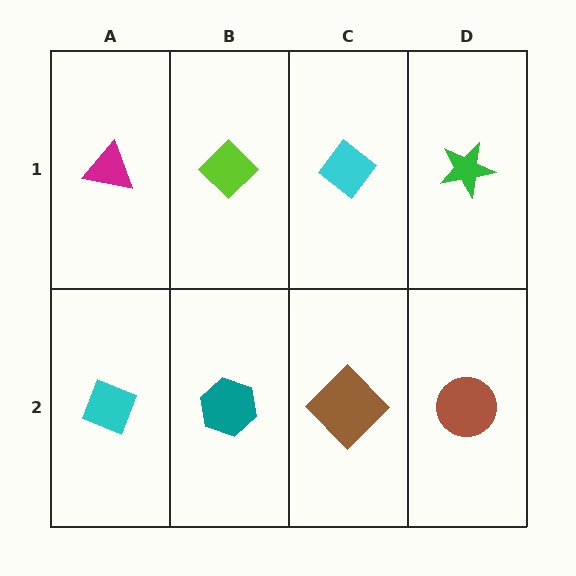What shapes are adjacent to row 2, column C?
A cyan diamond (row 1, column C), a teal hexagon (row 2, column B), a brown circle (row 2, column D).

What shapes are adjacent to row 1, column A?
A cyan diamond (row 2, column A), a lime diamond (row 1, column B).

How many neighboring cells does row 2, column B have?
3.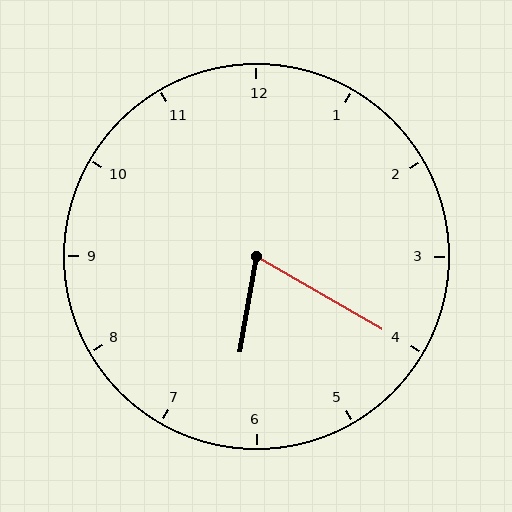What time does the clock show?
6:20.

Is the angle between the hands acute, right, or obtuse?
It is acute.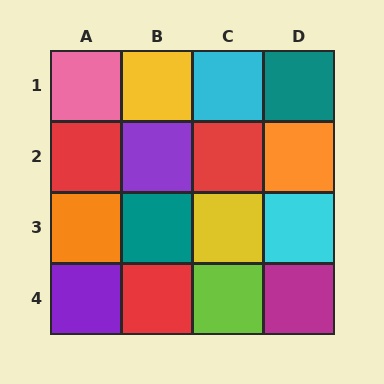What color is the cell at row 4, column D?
Magenta.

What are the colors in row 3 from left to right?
Orange, teal, yellow, cyan.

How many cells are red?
3 cells are red.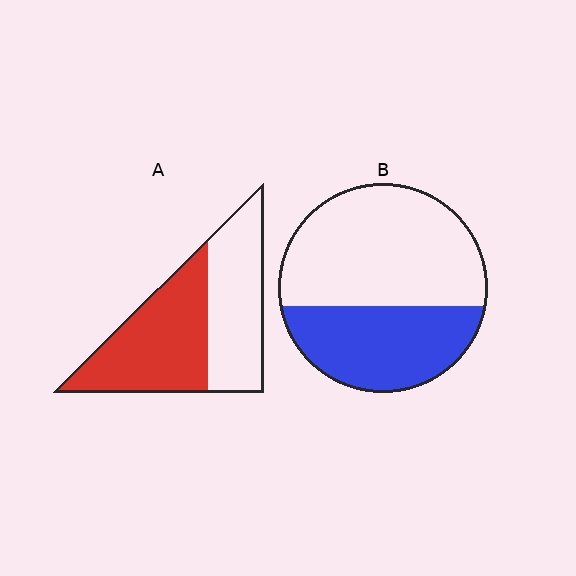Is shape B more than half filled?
No.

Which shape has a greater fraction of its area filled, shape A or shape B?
Shape A.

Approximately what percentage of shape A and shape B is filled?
A is approximately 55% and B is approximately 40%.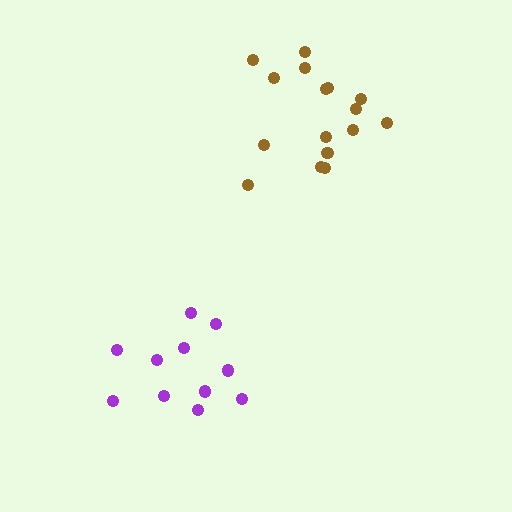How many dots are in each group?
Group 1: 11 dots, Group 2: 16 dots (27 total).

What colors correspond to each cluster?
The clusters are colored: purple, brown.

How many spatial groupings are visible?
There are 2 spatial groupings.